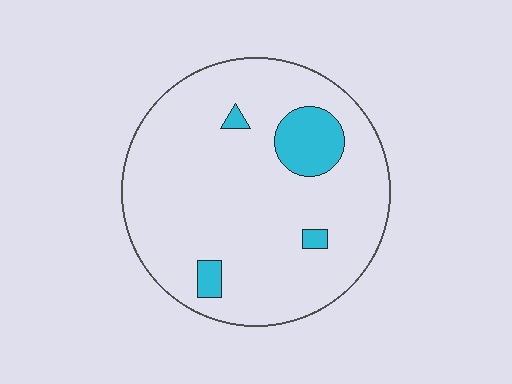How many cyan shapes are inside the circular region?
4.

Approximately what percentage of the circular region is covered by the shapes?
Approximately 10%.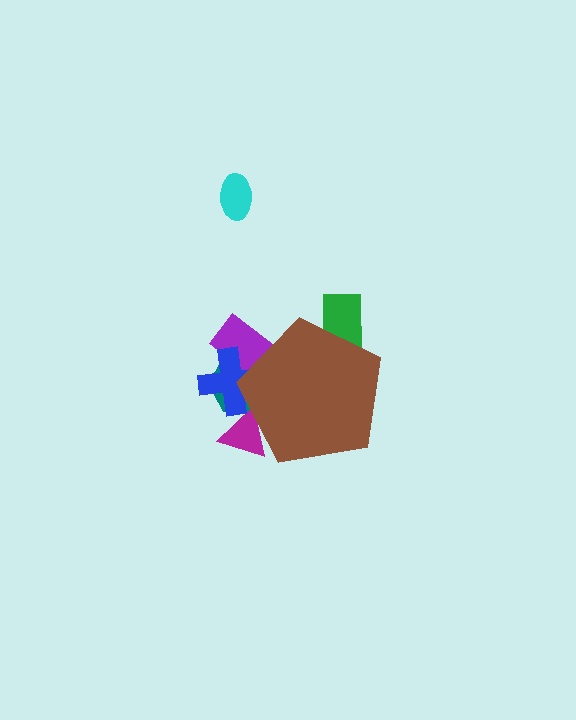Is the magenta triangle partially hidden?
Yes, the magenta triangle is partially hidden behind the brown pentagon.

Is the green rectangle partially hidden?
Yes, the green rectangle is partially hidden behind the brown pentagon.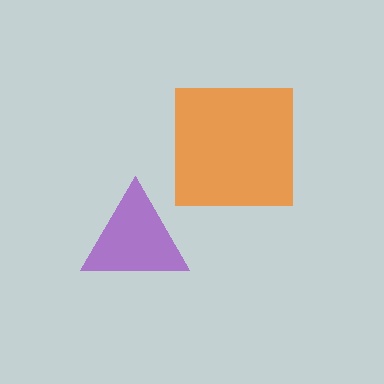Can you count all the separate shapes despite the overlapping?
Yes, there are 2 separate shapes.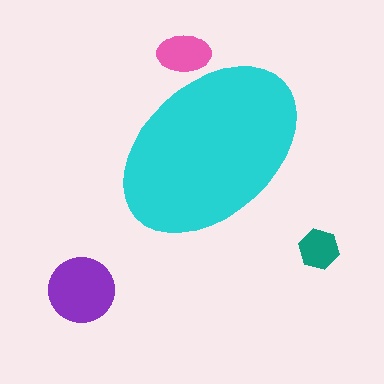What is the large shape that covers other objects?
A cyan ellipse.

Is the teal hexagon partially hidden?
No, the teal hexagon is fully visible.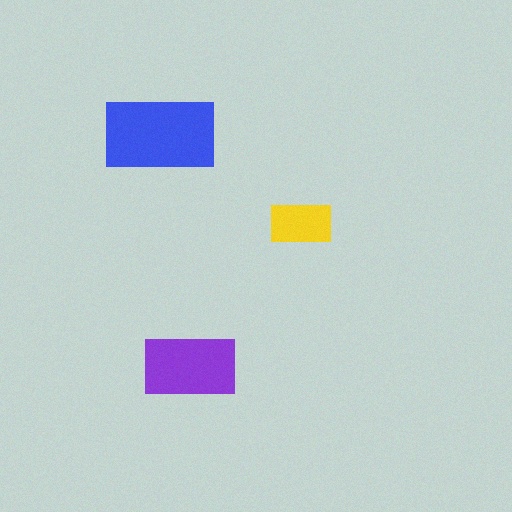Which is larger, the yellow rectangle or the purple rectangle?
The purple one.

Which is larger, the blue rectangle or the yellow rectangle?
The blue one.